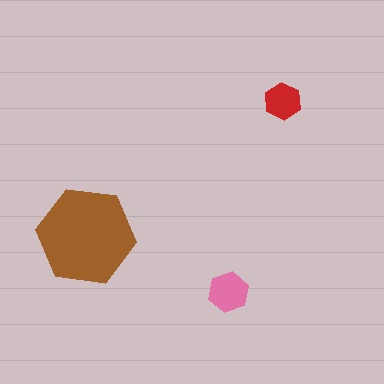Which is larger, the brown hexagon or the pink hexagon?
The brown one.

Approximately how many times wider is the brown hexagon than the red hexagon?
About 2.5 times wider.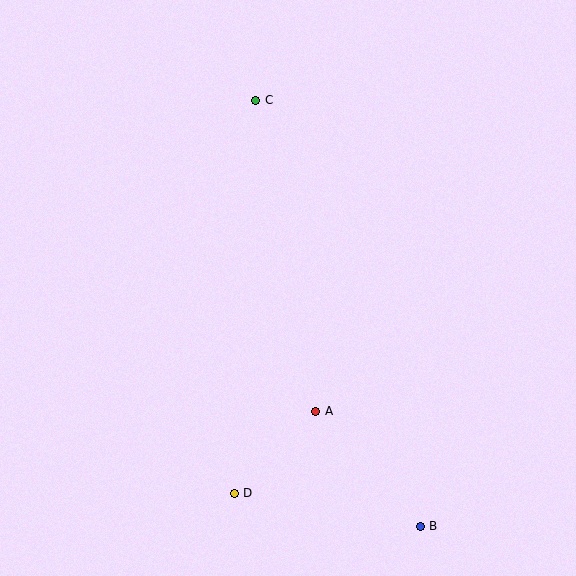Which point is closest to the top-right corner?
Point C is closest to the top-right corner.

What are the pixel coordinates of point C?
Point C is at (256, 100).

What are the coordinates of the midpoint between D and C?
The midpoint between D and C is at (245, 297).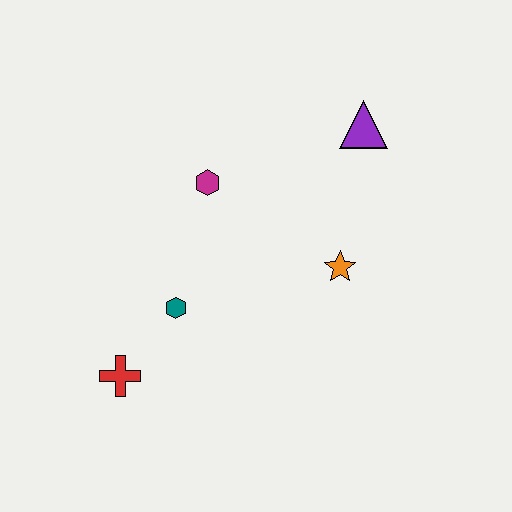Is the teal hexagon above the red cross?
Yes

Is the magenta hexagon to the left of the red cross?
No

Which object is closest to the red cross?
The teal hexagon is closest to the red cross.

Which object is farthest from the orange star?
The red cross is farthest from the orange star.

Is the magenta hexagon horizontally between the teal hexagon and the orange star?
Yes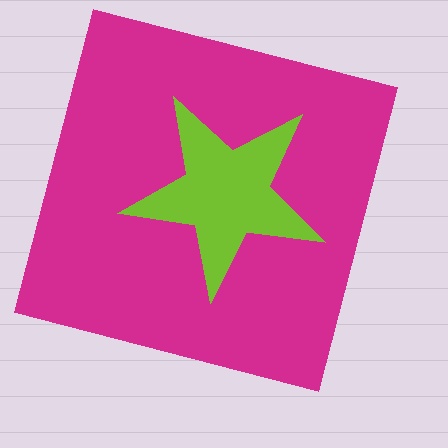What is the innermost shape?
The lime star.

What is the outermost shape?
The magenta square.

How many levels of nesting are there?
2.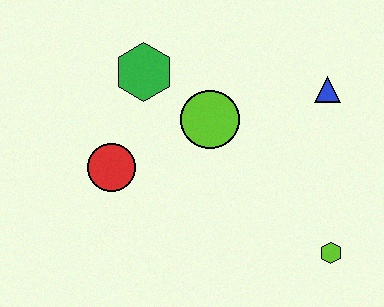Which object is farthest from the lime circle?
The lime hexagon is farthest from the lime circle.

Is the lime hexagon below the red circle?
Yes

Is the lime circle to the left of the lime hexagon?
Yes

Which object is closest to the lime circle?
The green hexagon is closest to the lime circle.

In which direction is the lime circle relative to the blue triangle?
The lime circle is to the left of the blue triangle.